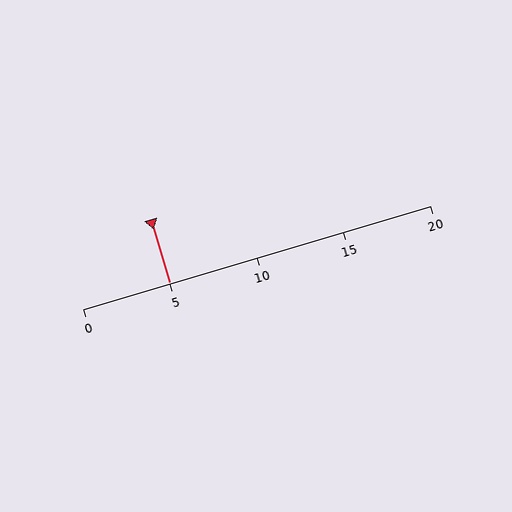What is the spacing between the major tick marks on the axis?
The major ticks are spaced 5 apart.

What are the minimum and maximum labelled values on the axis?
The axis runs from 0 to 20.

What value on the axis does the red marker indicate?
The marker indicates approximately 5.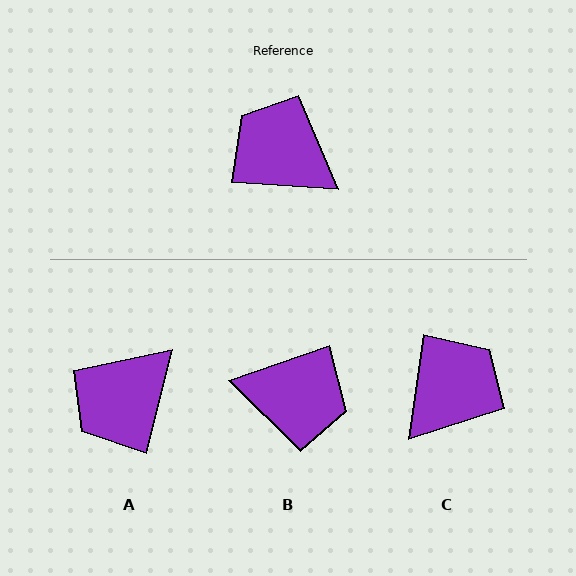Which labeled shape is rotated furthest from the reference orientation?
B, about 157 degrees away.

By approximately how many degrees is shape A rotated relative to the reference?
Approximately 79 degrees counter-clockwise.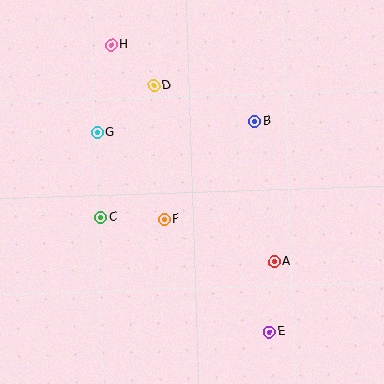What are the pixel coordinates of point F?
Point F is at (164, 219).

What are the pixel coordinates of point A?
Point A is at (275, 261).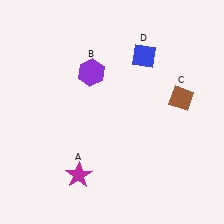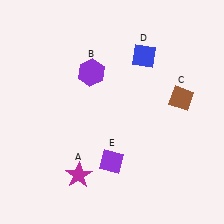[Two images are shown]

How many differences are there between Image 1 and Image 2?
There is 1 difference between the two images.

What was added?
A purple diamond (E) was added in Image 2.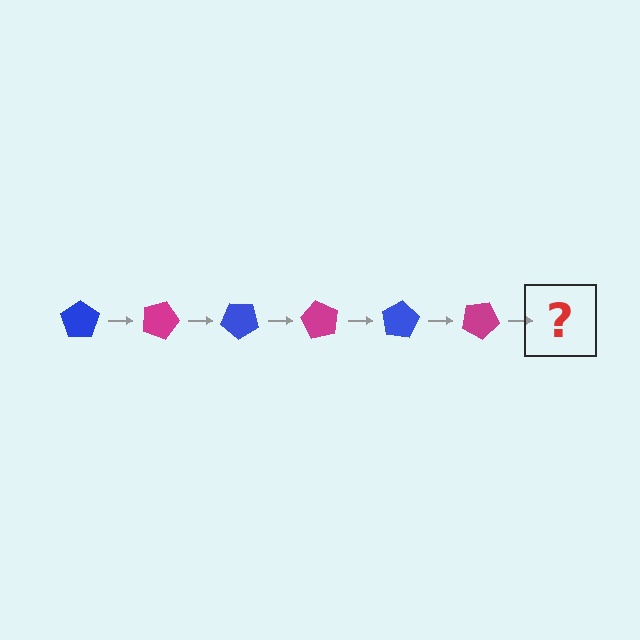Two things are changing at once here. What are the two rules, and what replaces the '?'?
The two rules are that it rotates 20 degrees each step and the color cycles through blue and magenta. The '?' should be a blue pentagon, rotated 120 degrees from the start.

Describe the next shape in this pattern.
It should be a blue pentagon, rotated 120 degrees from the start.